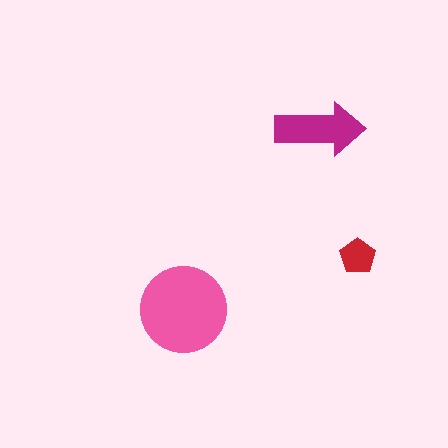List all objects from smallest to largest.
The red pentagon, the magenta arrow, the pink circle.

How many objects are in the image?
There are 3 objects in the image.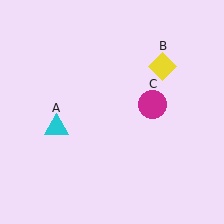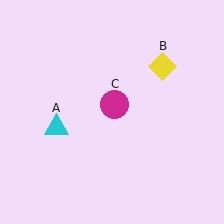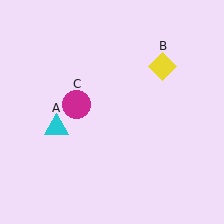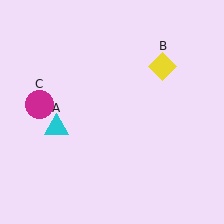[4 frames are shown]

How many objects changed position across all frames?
1 object changed position: magenta circle (object C).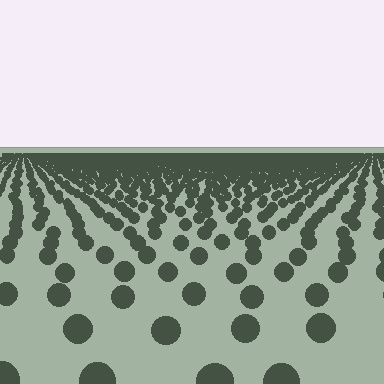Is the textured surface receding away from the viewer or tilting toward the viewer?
The surface is receding away from the viewer. Texture elements get smaller and denser toward the top.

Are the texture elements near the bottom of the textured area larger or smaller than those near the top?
Larger. Near the bottom, elements are closer to the viewer and appear at a bigger on-screen size.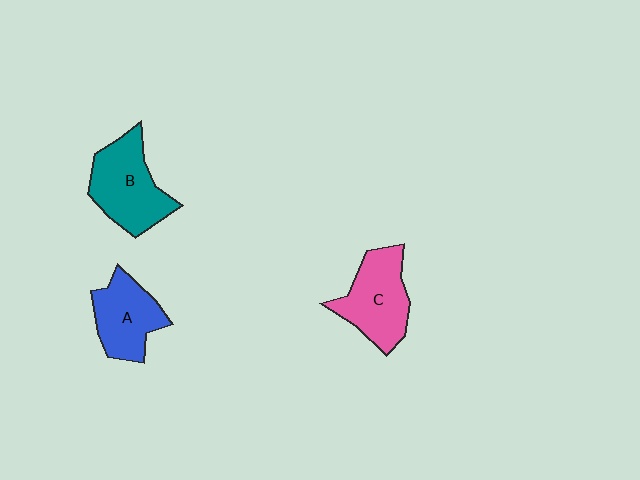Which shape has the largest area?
Shape B (teal).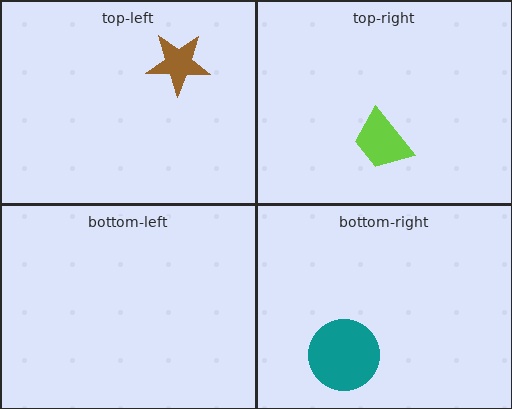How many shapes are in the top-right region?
1.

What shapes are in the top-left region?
The brown star.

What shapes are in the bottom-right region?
The teal circle.